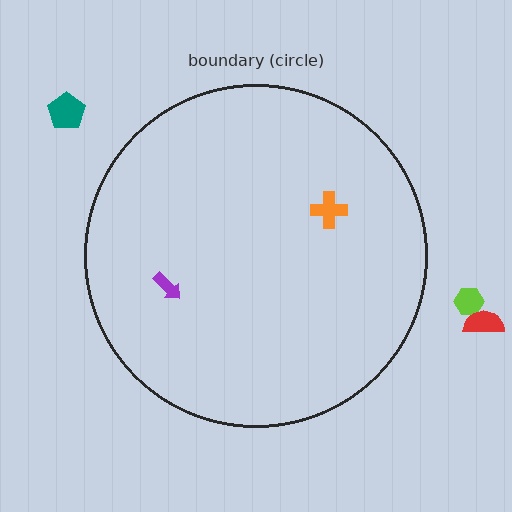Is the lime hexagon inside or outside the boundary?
Outside.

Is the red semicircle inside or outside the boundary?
Outside.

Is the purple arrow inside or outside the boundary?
Inside.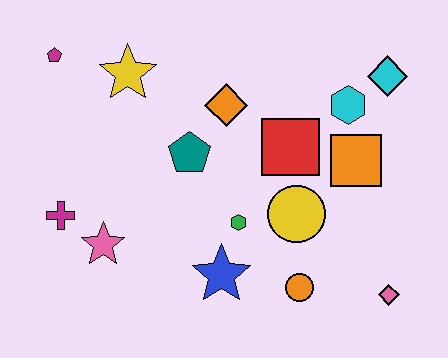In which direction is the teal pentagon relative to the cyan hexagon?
The teal pentagon is to the left of the cyan hexagon.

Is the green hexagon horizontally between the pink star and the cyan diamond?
Yes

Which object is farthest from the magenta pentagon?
The pink diamond is farthest from the magenta pentagon.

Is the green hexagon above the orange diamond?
No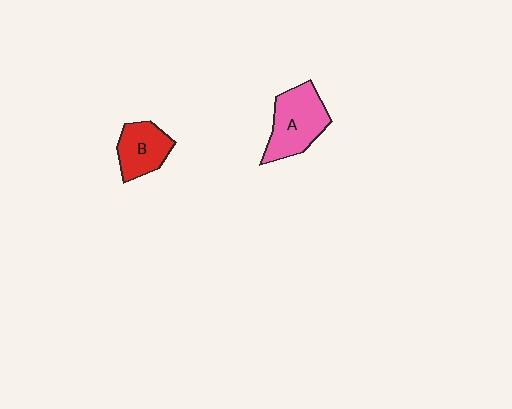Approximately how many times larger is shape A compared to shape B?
Approximately 1.4 times.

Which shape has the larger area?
Shape A (pink).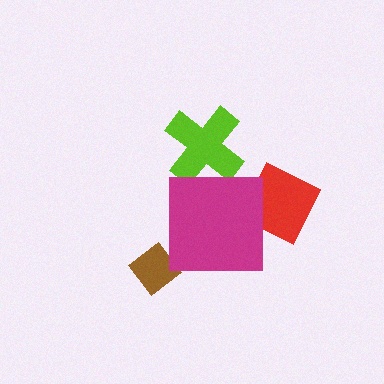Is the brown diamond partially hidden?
No, no other shape covers it.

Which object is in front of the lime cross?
The magenta square is in front of the lime cross.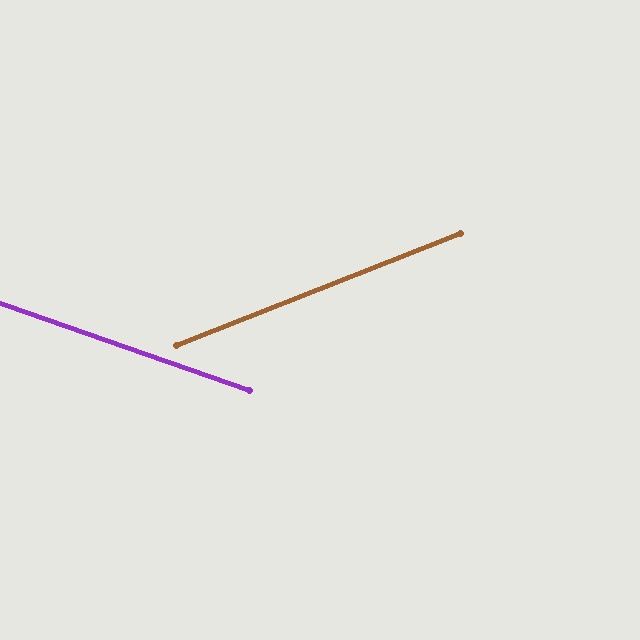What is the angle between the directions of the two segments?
Approximately 41 degrees.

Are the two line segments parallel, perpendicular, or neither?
Neither parallel nor perpendicular — they differ by about 41°.